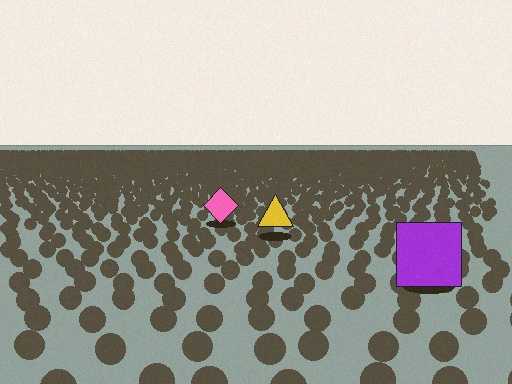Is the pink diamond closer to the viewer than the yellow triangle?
No. The yellow triangle is closer — you can tell from the texture gradient: the ground texture is coarser near it.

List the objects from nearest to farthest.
From nearest to farthest: the purple square, the yellow triangle, the pink diamond.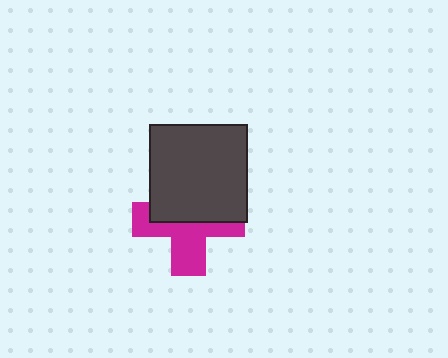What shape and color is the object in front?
The object in front is a dark gray square.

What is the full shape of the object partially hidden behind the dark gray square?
The partially hidden object is a magenta cross.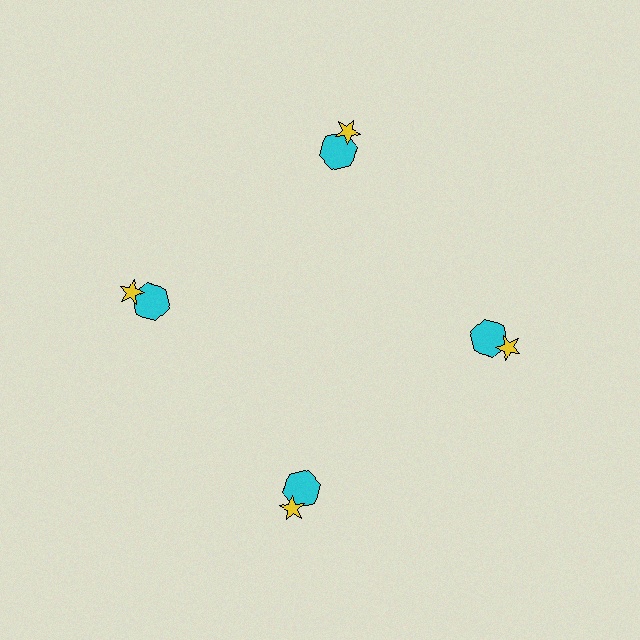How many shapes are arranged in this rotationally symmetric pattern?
There are 8 shapes, arranged in 4 groups of 2.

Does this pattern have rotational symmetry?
Yes, this pattern has 4-fold rotational symmetry. It looks the same after rotating 90 degrees around the center.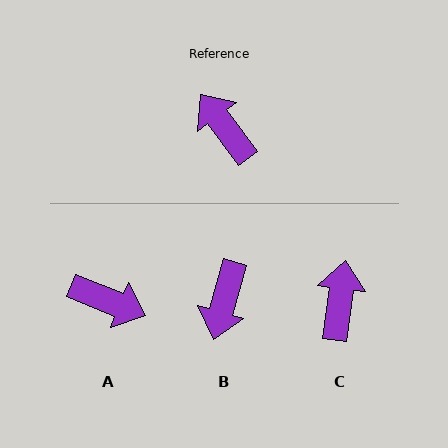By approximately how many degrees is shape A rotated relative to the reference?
Approximately 148 degrees clockwise.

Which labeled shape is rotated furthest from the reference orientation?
A, about 148 degrees away.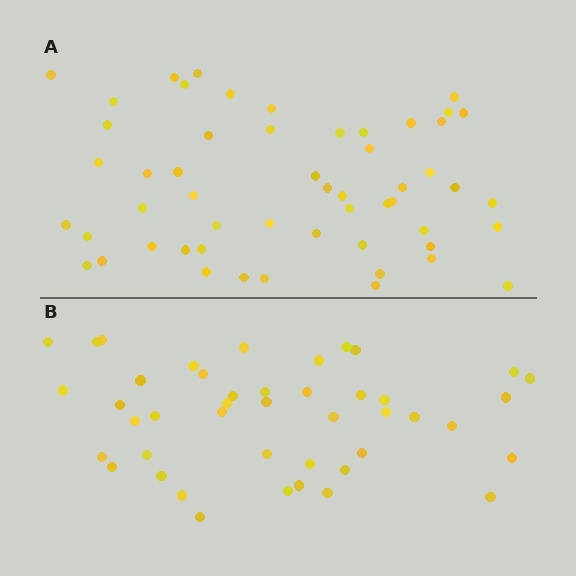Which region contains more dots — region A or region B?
Region A (the top region) has more dots.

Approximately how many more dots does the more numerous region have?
Region A has roughly 10 or so more dots than region B.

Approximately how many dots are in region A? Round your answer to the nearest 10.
About 50 dots. (The exact count is 54, which rounds to 50.)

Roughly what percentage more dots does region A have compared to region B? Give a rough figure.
About 25% more.